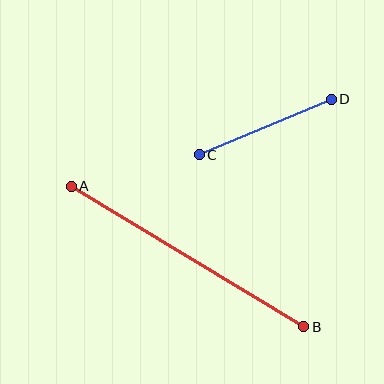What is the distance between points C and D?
The distance is approximately 143 pixels.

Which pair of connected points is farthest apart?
Points A and B are farthest apart.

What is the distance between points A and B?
The distance is approximately 272 pixels.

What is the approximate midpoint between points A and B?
The midpoint is at approximately (187, 257) pixels.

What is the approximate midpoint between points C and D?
The midpoint is at approximately (265, 127) pixels.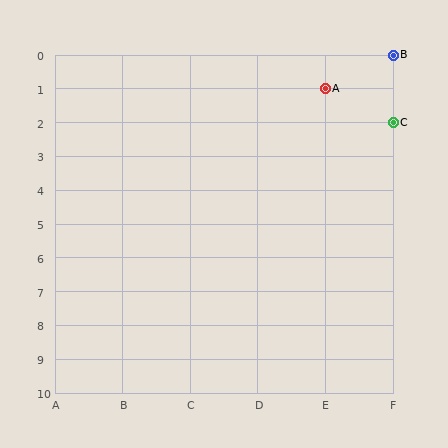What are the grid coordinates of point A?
Point A is at grid coordinates (E, 1).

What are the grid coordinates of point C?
Point C is at grid coordinates (F, 2).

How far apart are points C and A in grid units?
Points C and A are 1 column and 1 row apart (about 1.4 grid units diagonally).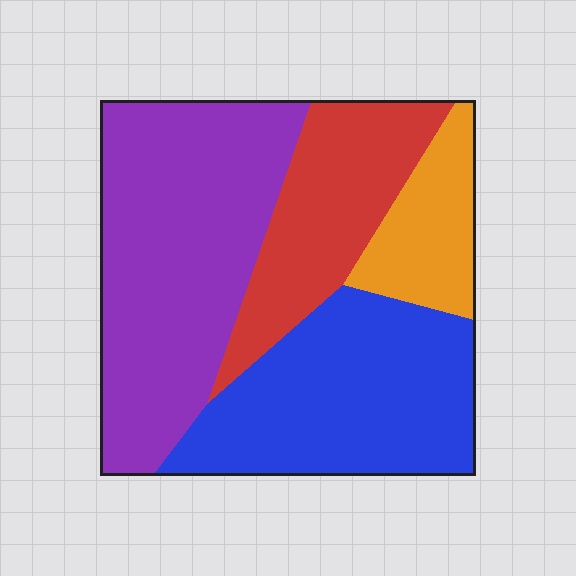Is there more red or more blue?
Blue.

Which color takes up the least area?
Orange, at roughly 10%.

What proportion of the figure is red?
Red covers around 20% of the figure.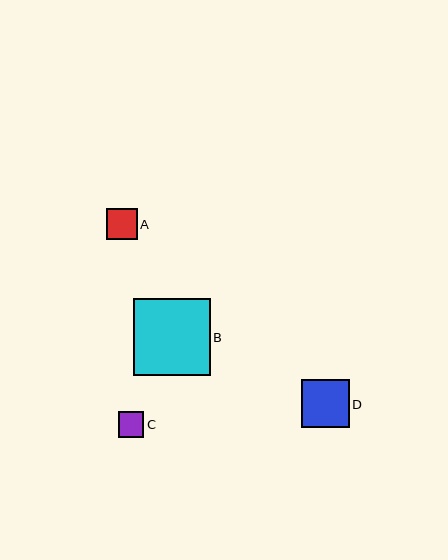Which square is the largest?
Square B is the largest with a size of approximately 77 pixels.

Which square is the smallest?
Square C is the smallest with a size of approximately 26 pixels.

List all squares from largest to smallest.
From largest to smallest: B, D, A, C.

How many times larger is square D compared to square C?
Square D is approximately 1.9 times the size of square C.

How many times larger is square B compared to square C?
Square B is approximately 3.0 times the size of square C.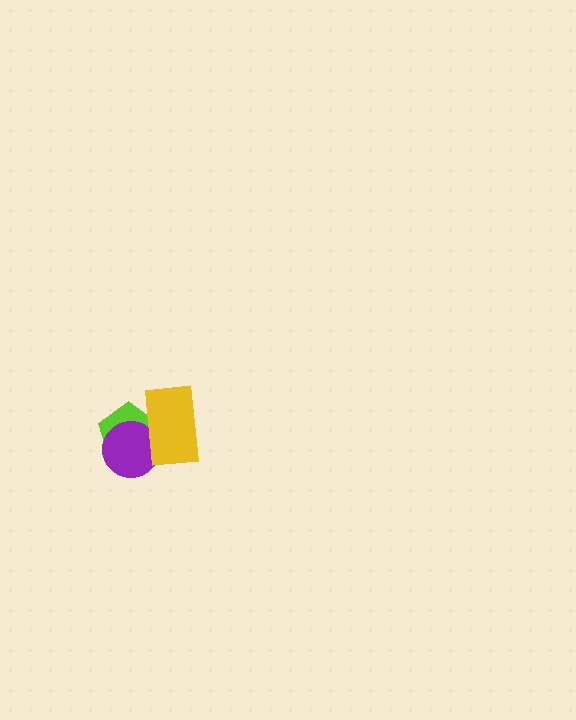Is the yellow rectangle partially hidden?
No, no other shape covers it.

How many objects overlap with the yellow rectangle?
2 objects overlap with the yellow rectangle.